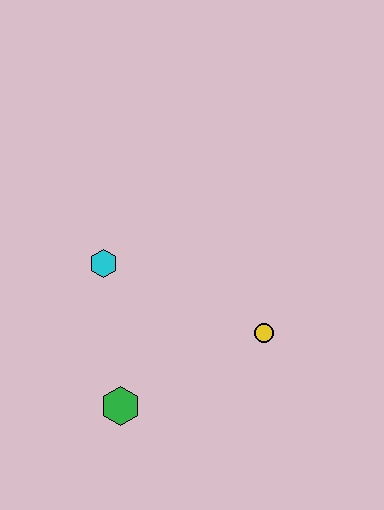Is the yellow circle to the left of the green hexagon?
No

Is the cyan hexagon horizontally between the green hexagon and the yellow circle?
No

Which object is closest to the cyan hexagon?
The green hexagon is closest to the cyan hexagon.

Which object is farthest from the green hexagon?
The yellow circle is farthest from the green hexagon.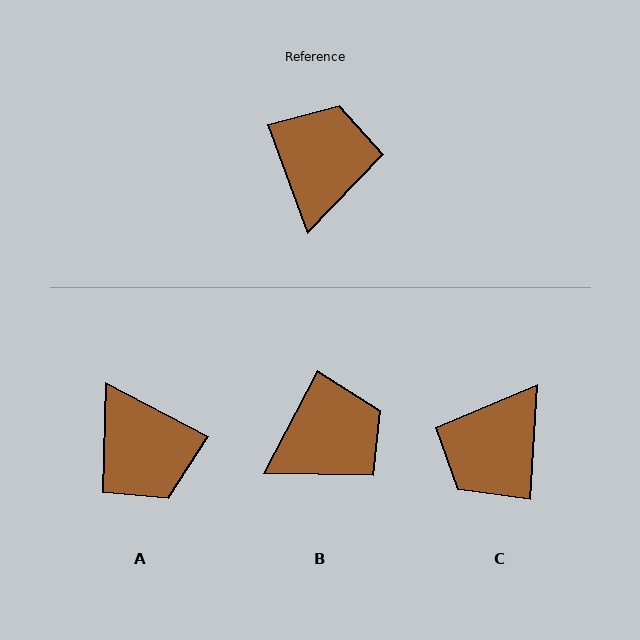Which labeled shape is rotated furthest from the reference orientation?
C, about 157 degrees away.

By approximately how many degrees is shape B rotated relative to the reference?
Approximately 48 degrees clockwise.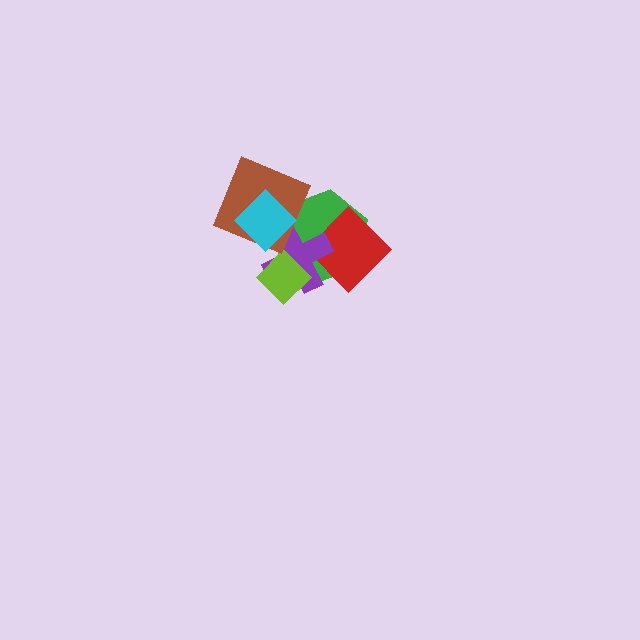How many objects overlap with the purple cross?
5 objects overlap with the purple cross.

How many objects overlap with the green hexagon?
5 objects overlap with the green hexagon.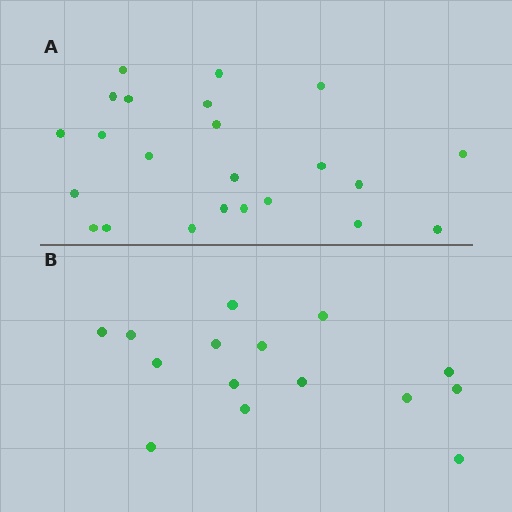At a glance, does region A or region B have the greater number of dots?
Region A (the top region) has more dots.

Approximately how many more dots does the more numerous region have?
Region A has roughly 8 or so more dots than region B.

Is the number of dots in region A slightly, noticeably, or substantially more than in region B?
Region A has substantially more. The ratio is roughly 1.5 to 1.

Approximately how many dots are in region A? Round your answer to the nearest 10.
About 20 dots. (The exact count is 23, which rounds to 20.)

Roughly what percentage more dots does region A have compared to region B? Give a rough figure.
About 55% more.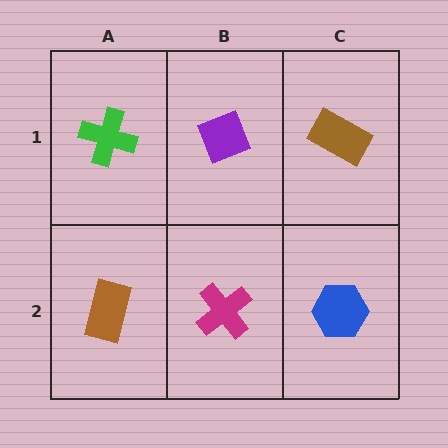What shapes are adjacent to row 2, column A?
A green cross (row 1, column A), a magenta cross (row 2, column B).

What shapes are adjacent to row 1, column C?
A blue hexagon (row 2, column C), a purple diamond (row 1, column B).